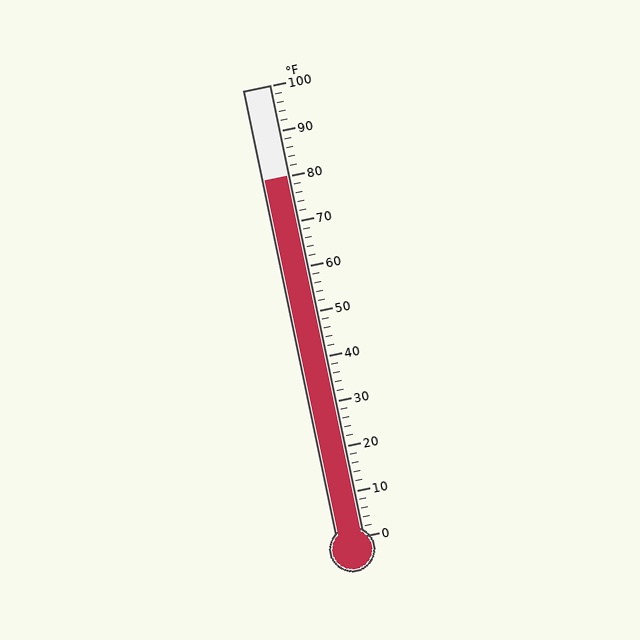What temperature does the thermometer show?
The thermometer shows approximately 80°F.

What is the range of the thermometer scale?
The thermometer scale ranges from 0°F to 100°F.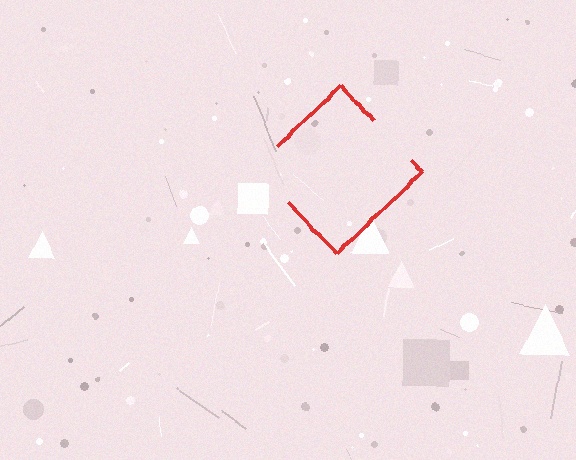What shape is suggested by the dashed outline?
The dashed outline suggests a diamond.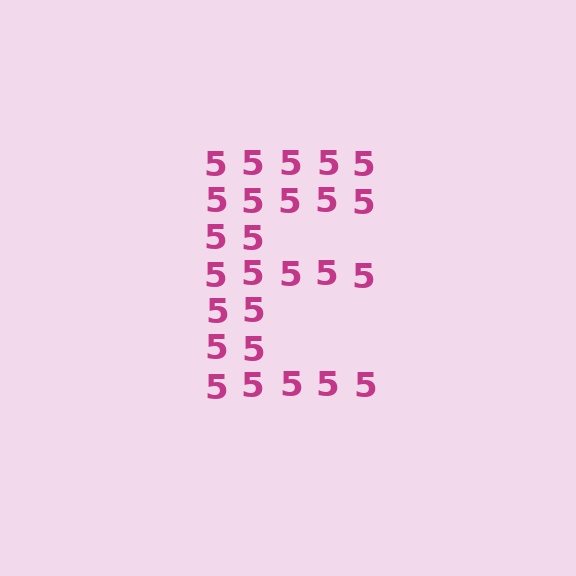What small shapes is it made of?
It is made of small digit 5's.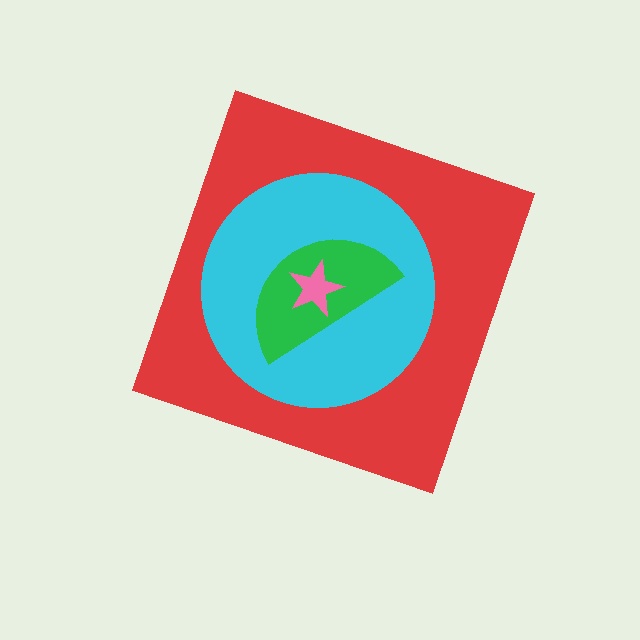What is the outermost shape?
The red diamond.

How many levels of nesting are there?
4.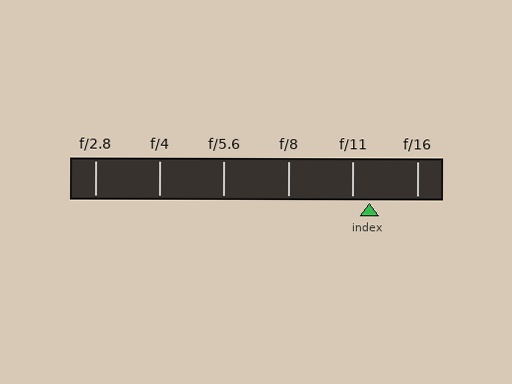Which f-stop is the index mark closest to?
The index mark is closest to f/11.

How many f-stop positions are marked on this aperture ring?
There are 6 f-stop positions marked.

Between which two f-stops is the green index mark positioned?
The index mark is between f/11 and f/16.